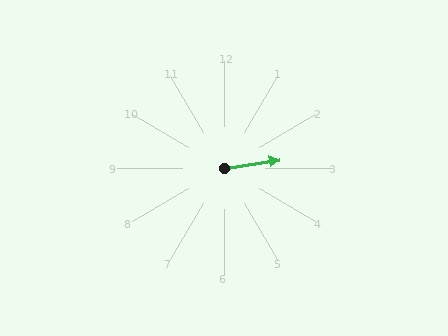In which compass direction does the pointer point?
East.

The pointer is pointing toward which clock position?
Roughly 3 o'clock.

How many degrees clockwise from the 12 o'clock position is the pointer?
Approximately 82 degrees.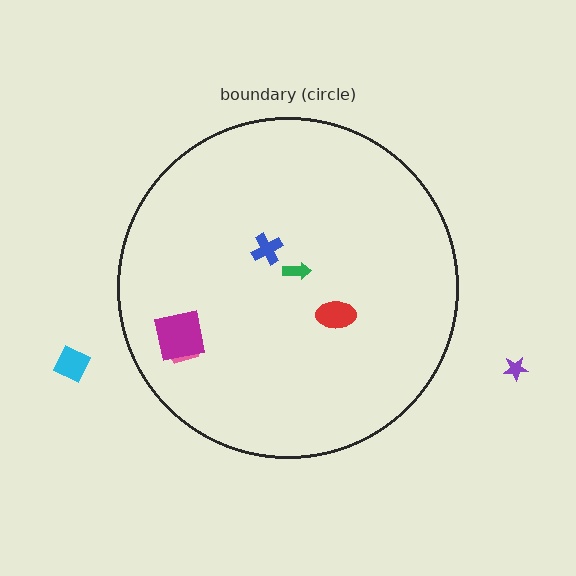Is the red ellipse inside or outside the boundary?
Inside.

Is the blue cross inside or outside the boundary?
Inside.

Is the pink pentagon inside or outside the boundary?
Inside.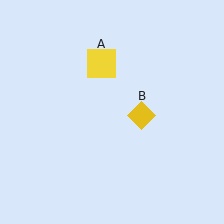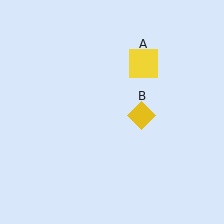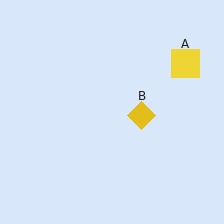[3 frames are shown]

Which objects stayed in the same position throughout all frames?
Yellow diamond (object B) remained stationary.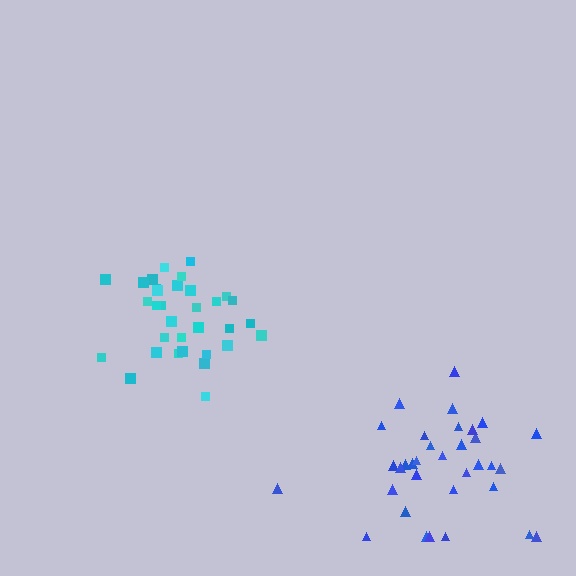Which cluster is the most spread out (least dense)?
Blue.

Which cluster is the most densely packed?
Cyan.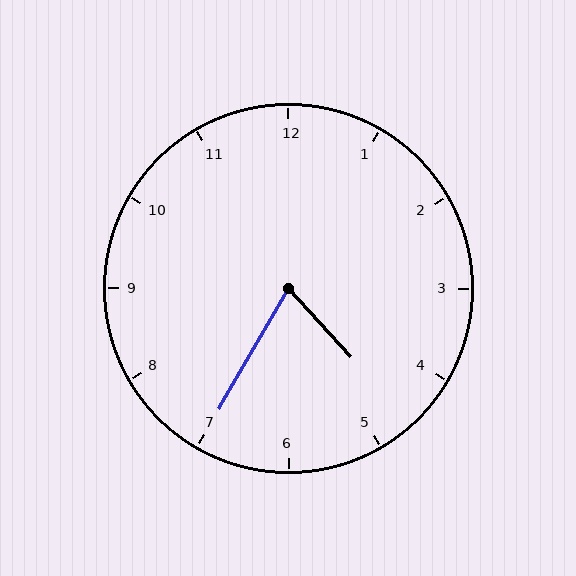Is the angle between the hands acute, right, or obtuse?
It is acute.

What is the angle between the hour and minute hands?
Approximately 72 degrees.